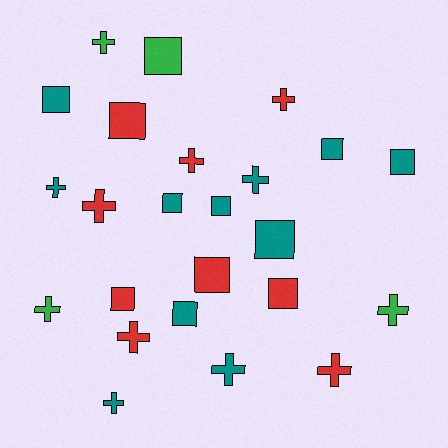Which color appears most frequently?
Teal, with 11 objects.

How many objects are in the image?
There are 24 objects.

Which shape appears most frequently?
Square, with 12 objects.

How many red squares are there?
There are 4 red squares.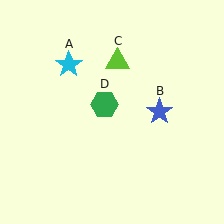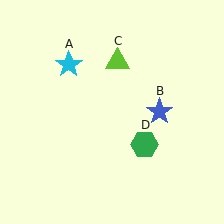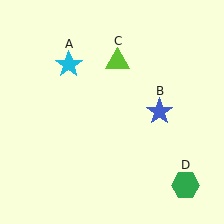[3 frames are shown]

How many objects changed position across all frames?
1 object changed position: green hexagon (object D).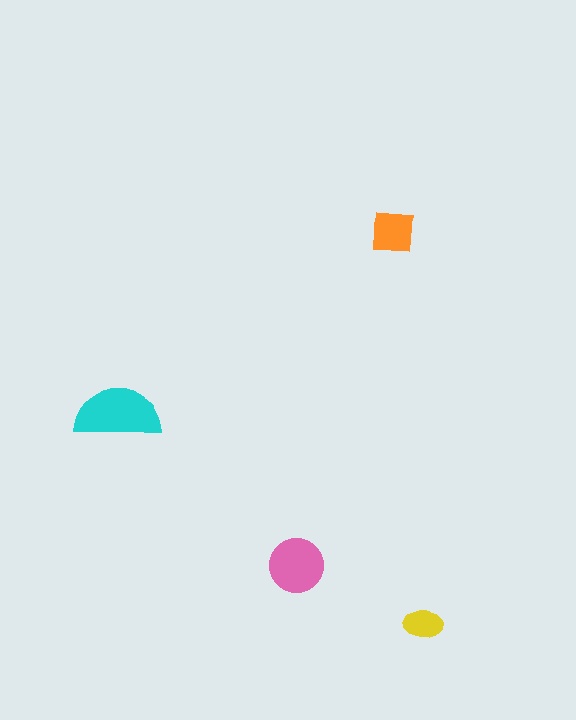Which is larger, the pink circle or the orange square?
The pink circle.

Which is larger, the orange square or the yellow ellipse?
The orange square.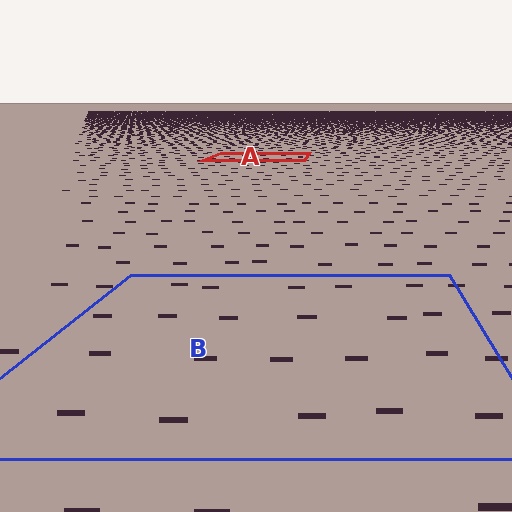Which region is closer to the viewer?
Region B is closer. The texture elements there are larger and more spread out.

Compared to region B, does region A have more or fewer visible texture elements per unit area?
Region A has more texture elements per unit area — they are packed more densely because it is farther away.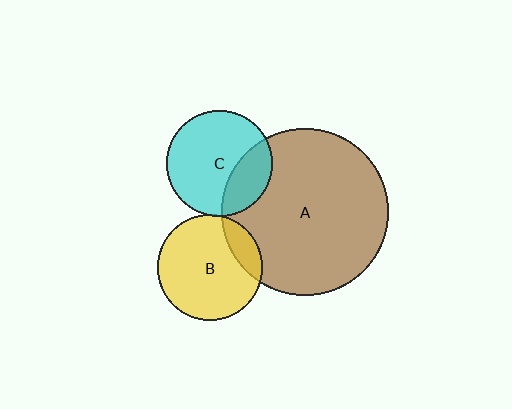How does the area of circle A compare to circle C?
Approximately 2.5 times.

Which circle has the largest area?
Circle A (brown).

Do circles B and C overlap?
Yes.